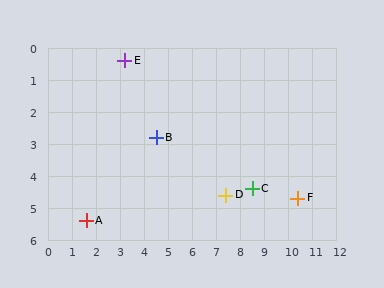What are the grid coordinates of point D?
Point D is at approximately (7.4, 4.6).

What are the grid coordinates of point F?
Point F is at approximately (10.4, 4.7).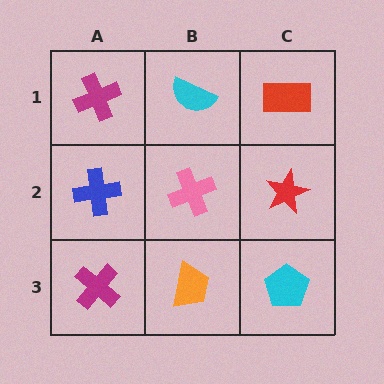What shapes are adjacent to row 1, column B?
A pink cross (row 2, column B), a magenta cross (row 1, column A), a red rectangle (row 1, column C).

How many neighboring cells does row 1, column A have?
2.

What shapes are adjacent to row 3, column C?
A red star (row 2, column C), an orange trapezoid (row 3, column B).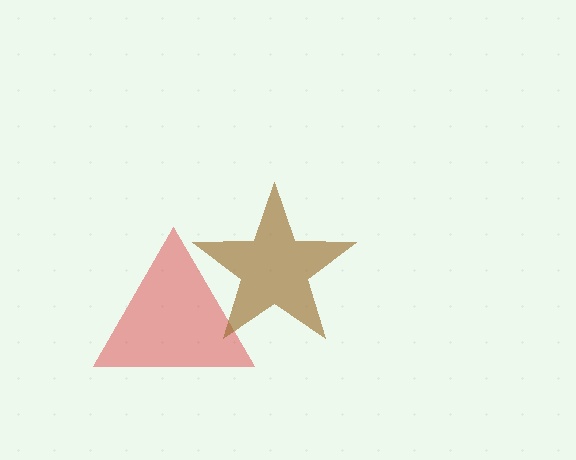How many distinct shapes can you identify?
There are 2 distinct shapes: a red triangle, a brown star.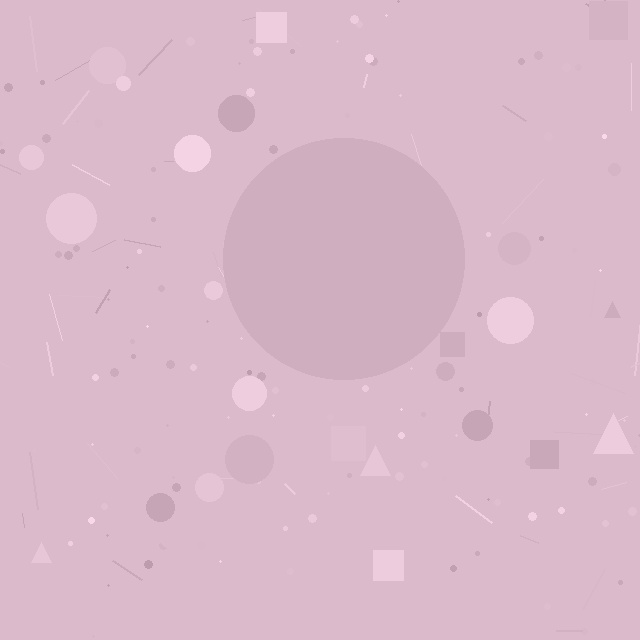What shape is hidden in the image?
A circle is hidden in the image.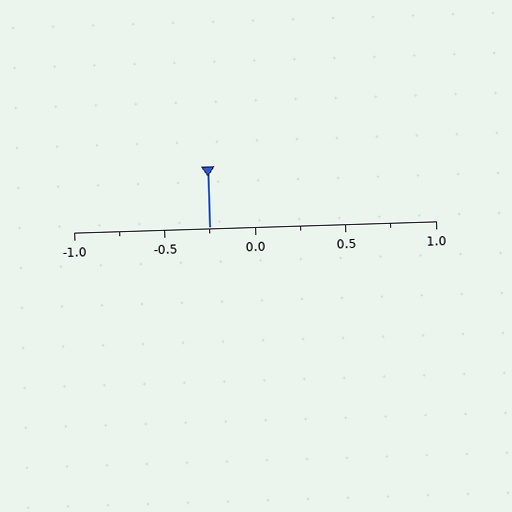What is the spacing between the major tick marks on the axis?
The major ticks are spaced 0.5 apart.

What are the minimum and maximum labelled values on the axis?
The axis runs from -1.0 to 1.0.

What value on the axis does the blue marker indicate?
The marker indicates approximately -0.25.